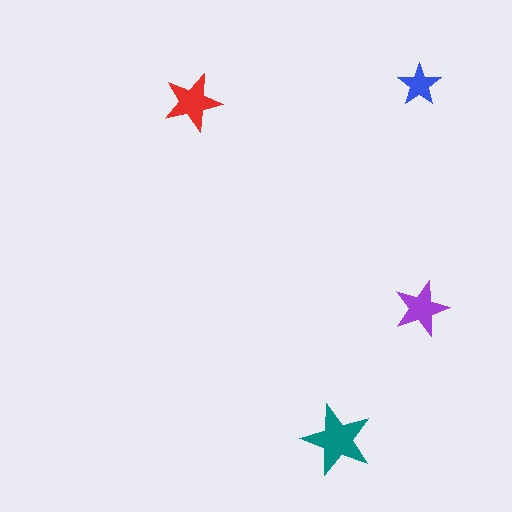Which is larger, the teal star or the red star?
The teal one.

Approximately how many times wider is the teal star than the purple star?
About 1.5 times wider.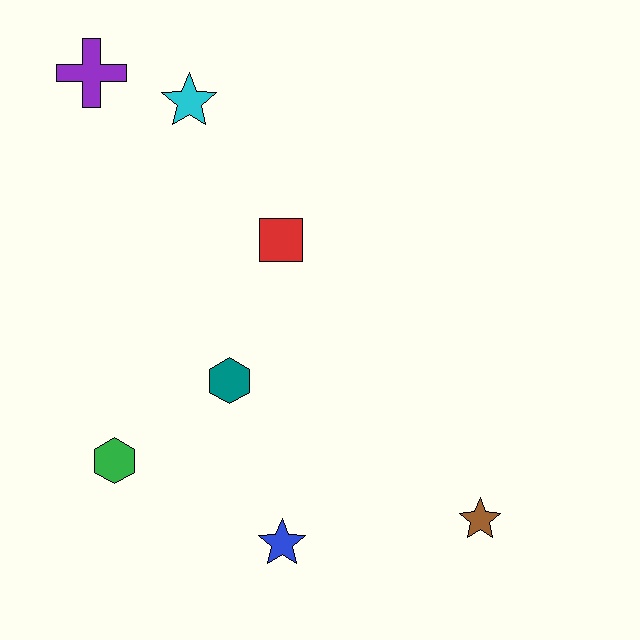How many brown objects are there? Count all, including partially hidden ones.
There is 1 brown object.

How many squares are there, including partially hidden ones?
There is 1 square.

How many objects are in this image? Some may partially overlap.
There are 7 objects.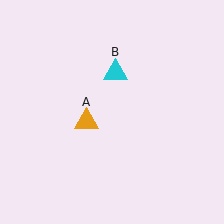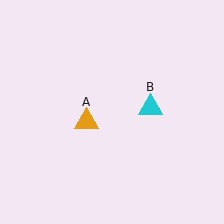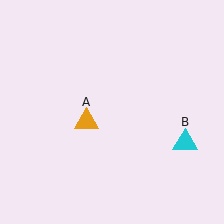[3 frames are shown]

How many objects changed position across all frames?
1 object changed position: cyan triangle (object B).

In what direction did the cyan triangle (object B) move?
The cyan triangle (object B) moved down and to the right.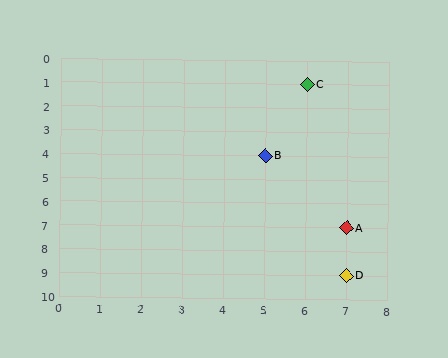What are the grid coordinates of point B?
Point B is at grid coordinates (5, 4).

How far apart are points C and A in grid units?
Points C and A are 1 column and 6 rows apart (about 6.1 grid units diagonally).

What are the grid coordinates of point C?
Point C is at grid coordinates (6, 1).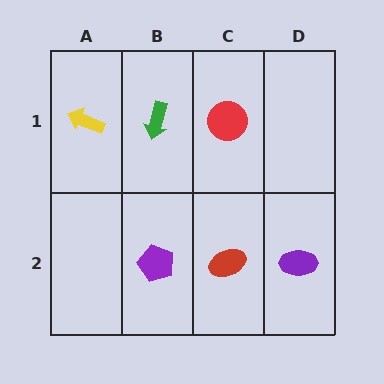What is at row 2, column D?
A purple ellipse.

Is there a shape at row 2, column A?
No, that cell is empty.